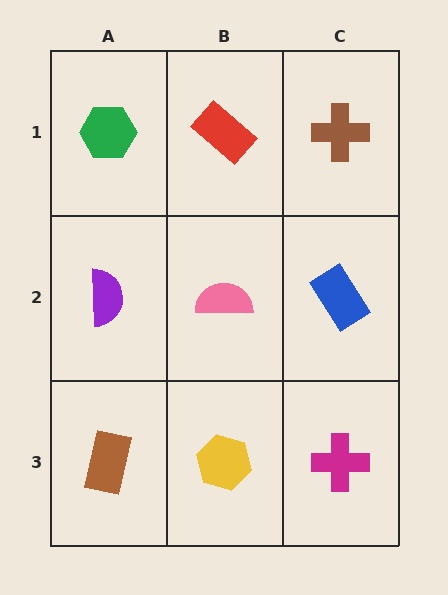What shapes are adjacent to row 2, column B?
A red rectangle (row 1, column B), a yellow hexagon (row 3, column B), a purple semicircle (row 2, column A), a blue rectangle (row 2, column C).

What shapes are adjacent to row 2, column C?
A brown cross (row 1, column C), a magenta cross (row 3, column C), a pink semicircle (row 2, column B).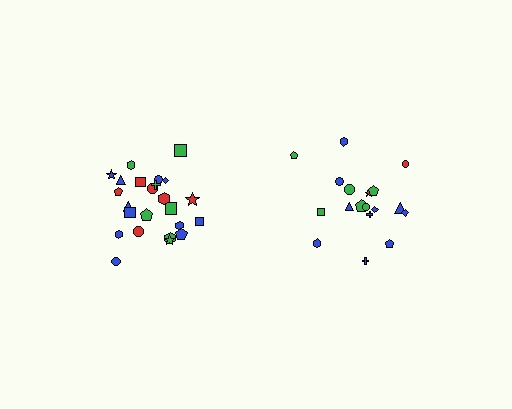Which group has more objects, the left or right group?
The left group.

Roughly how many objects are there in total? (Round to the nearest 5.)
Roughly 45 objects in total.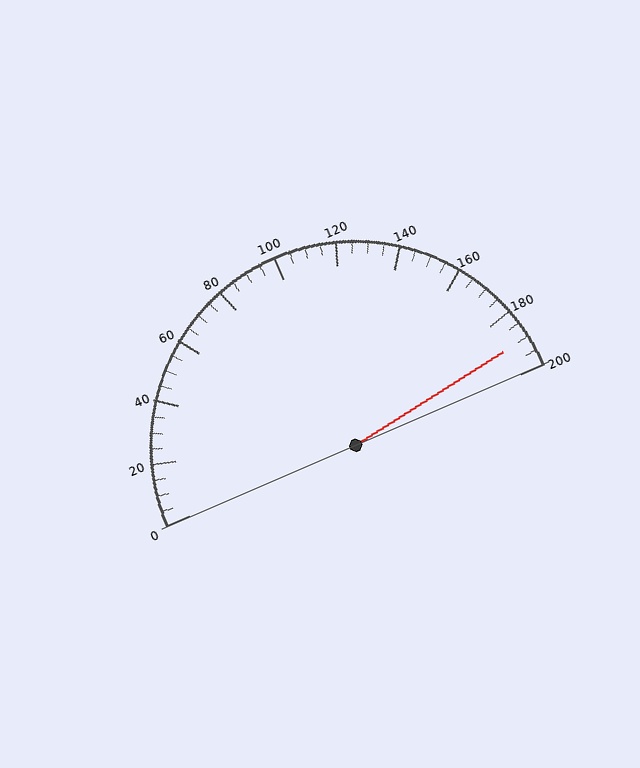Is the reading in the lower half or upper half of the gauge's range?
The reading is in the upper half of the range (0 to 200).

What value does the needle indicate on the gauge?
The needle indicates approximately 190.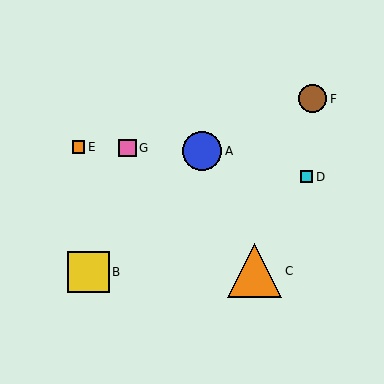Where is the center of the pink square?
The center of the pink square is at (127, 148).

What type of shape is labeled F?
Shape F is a brown circle.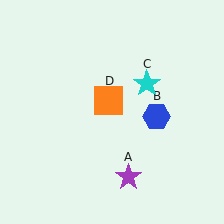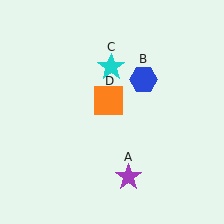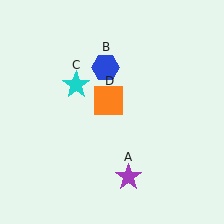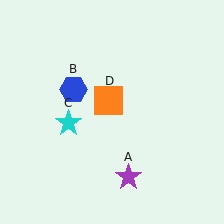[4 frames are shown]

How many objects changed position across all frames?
2 objects changed position: blue hexagon (object B), cyan star (object C).